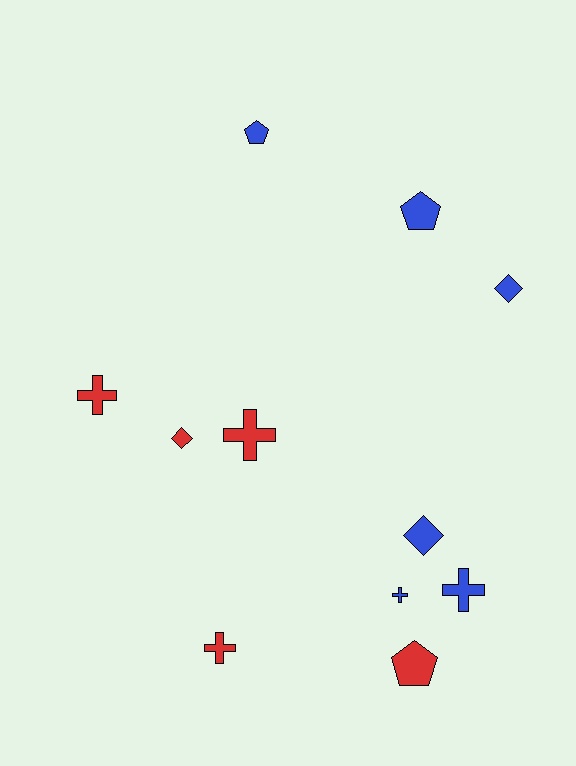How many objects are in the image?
There are 11 objects.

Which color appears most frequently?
Blue, with 6 objects.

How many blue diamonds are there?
There are 2 blue diamonds.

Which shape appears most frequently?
Cross, with 5 objects.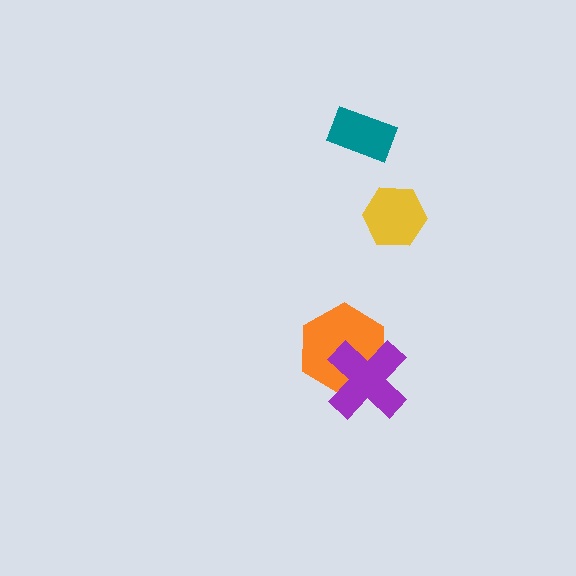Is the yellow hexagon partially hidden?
No, no other shape covers it.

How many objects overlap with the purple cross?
1 object overlaps with the purple cross.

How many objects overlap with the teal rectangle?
0 objects overlap with the teal rectangle.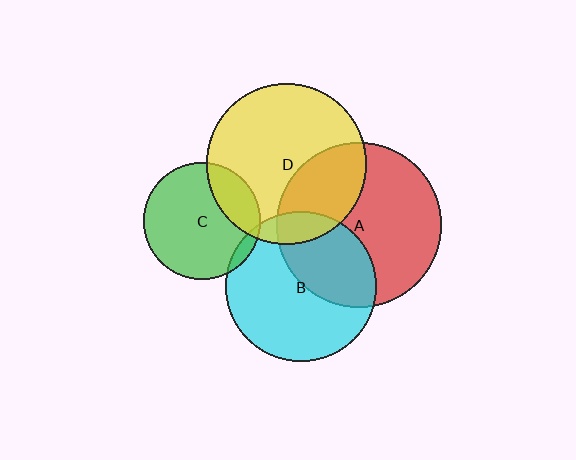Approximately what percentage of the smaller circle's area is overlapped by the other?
Approximately 5%.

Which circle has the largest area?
Circle A (red).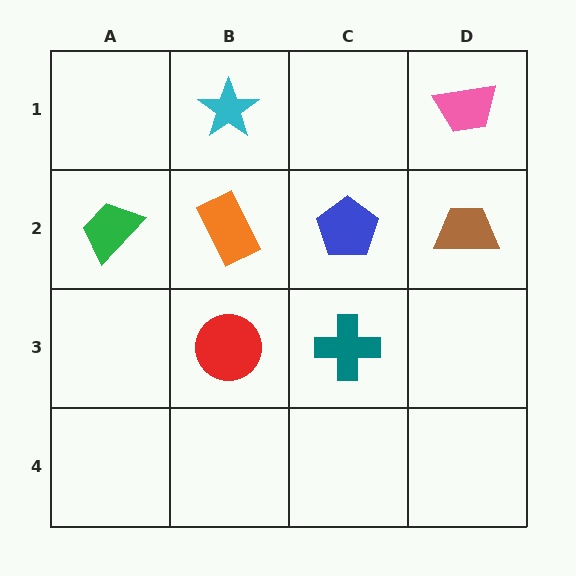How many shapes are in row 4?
0 shapes.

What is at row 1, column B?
A cyan star.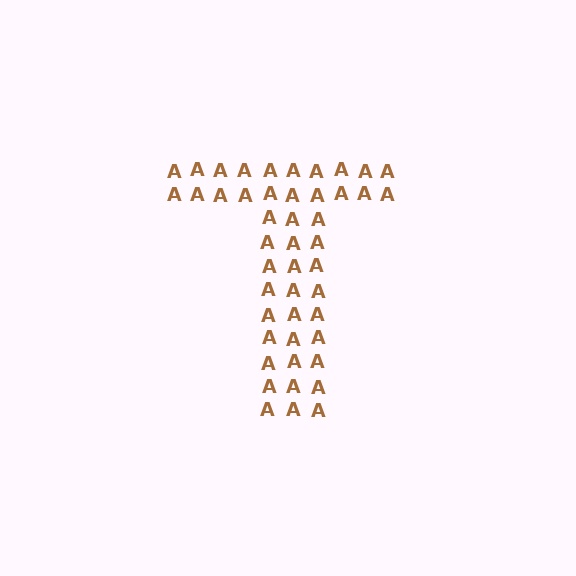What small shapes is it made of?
It is made of small letter A's.